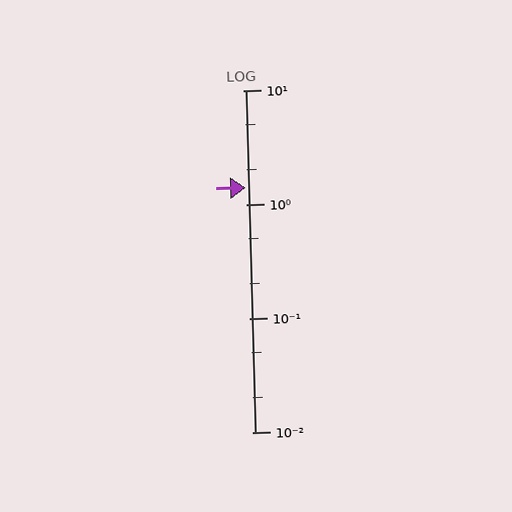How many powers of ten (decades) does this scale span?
The scale spans 3 decades, from 0.01 to 10.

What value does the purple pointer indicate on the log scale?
The pointer indicates approximately 1.4.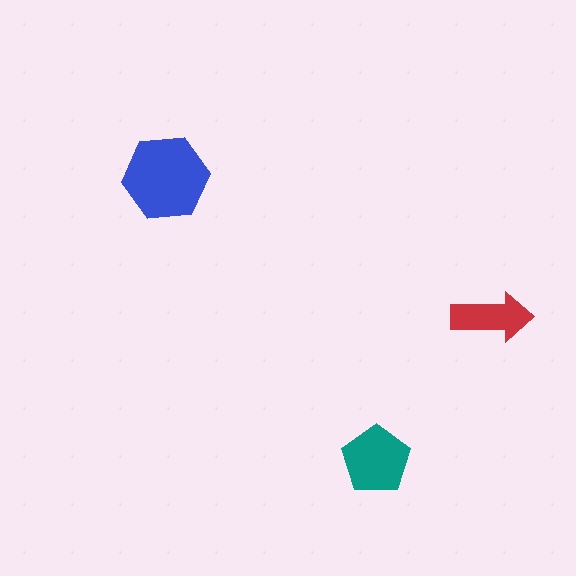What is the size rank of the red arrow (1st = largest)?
3rd.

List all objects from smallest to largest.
The red arrow, the teal pentagon, the blue hexagon.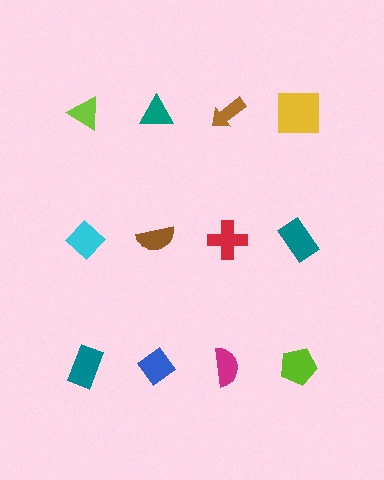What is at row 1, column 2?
A teal triangle.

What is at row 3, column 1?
A teal rectangle.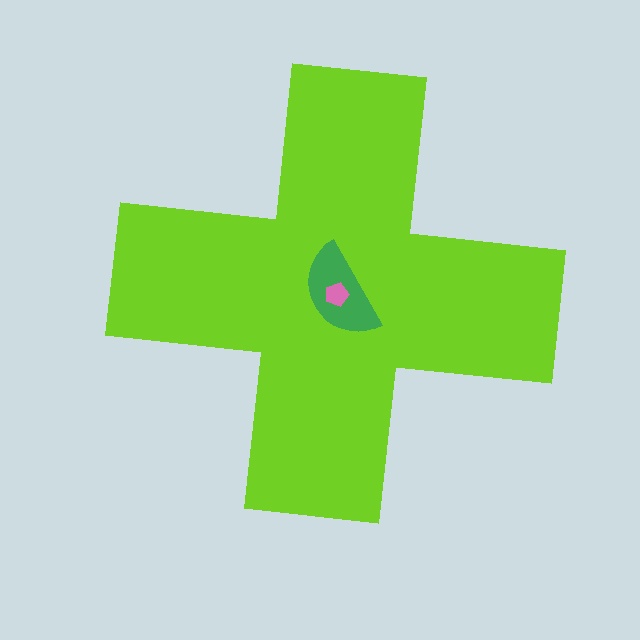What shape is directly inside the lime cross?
The green semicircle.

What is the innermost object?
The pink pentagon.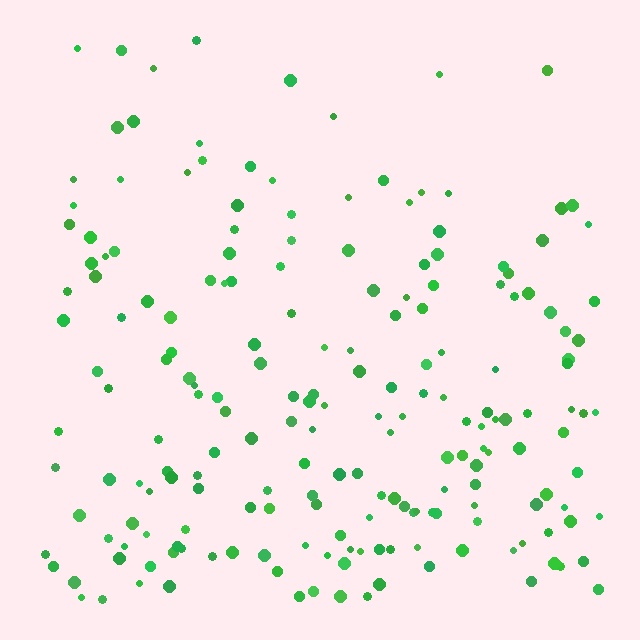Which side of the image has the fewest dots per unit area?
The top.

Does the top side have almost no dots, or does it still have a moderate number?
Still a moderate number, just noticeably fewer than the bottom.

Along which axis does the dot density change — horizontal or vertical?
Vertical.